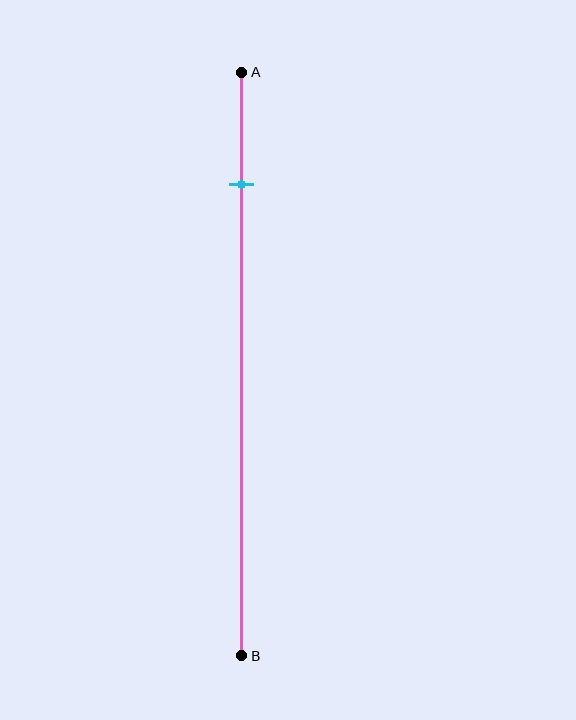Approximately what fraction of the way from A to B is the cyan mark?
The cyan mark is approximately 20% of the way from A to B.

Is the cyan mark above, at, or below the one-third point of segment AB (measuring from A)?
The cyan mark is above the one-third point of segment AB.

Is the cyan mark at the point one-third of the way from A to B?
No, the mark is at about 20% from A, not at the 33% one-third point.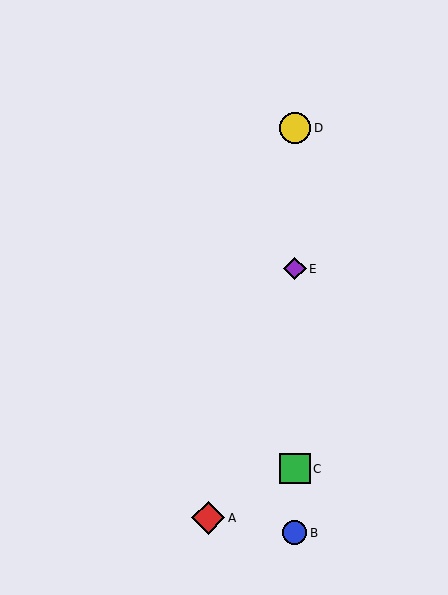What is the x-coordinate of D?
Object D is at x≈295.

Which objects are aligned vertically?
Objects B, C, D, E are aligned vertically.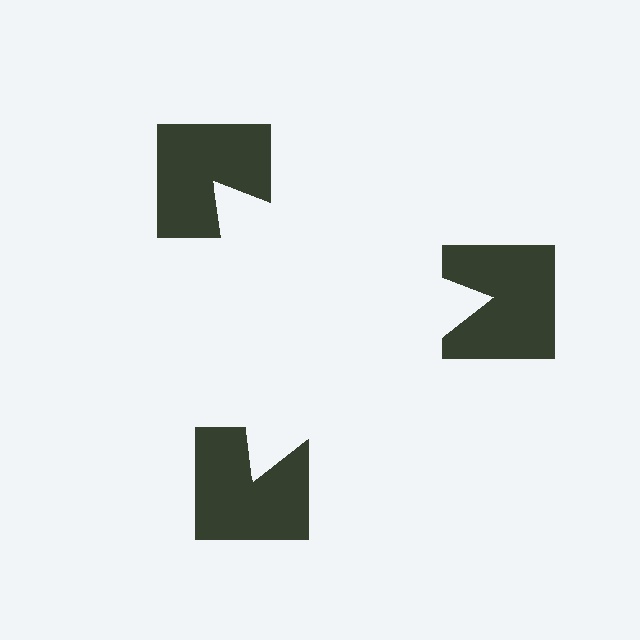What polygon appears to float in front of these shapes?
An illusory triangle — its edges are inferred from the aligned wedge cuts in the notched squares, not physically drawn.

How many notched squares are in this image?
There are 3 — one at each vertex of the illusory triangle.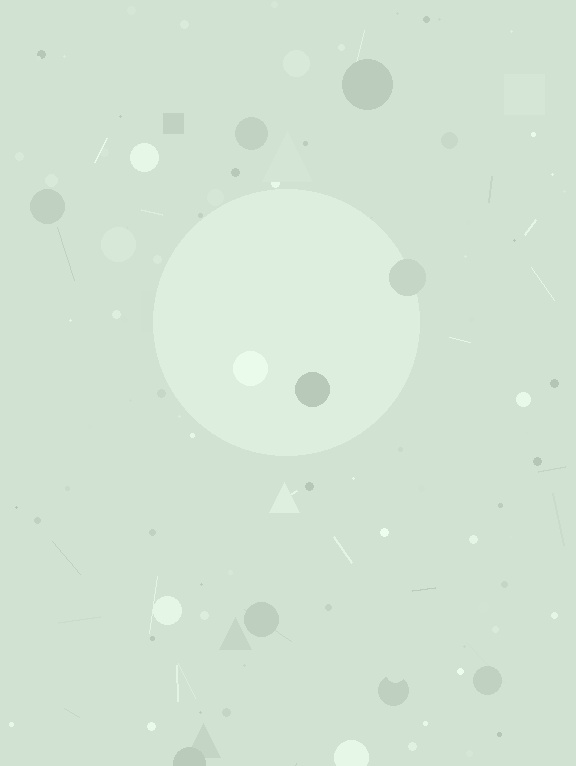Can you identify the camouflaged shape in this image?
The camouflaged shape is a circle.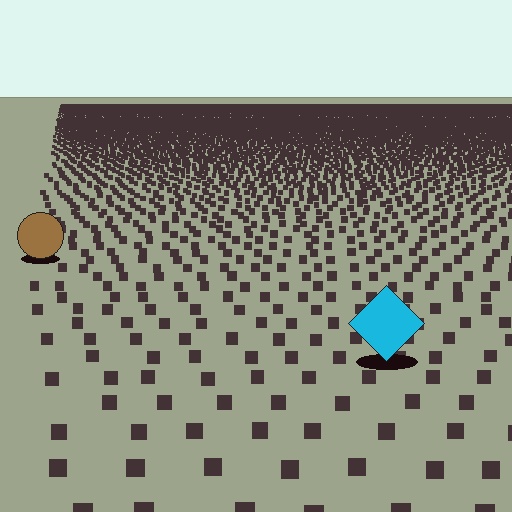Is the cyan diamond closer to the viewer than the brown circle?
Yes. The cyan diamond is closer — you can tell from the texture gradient: the ground texture is coarser near it.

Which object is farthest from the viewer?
The brown circle is farthest from the viewer. It appears smaller and the ground texture around it is denser.